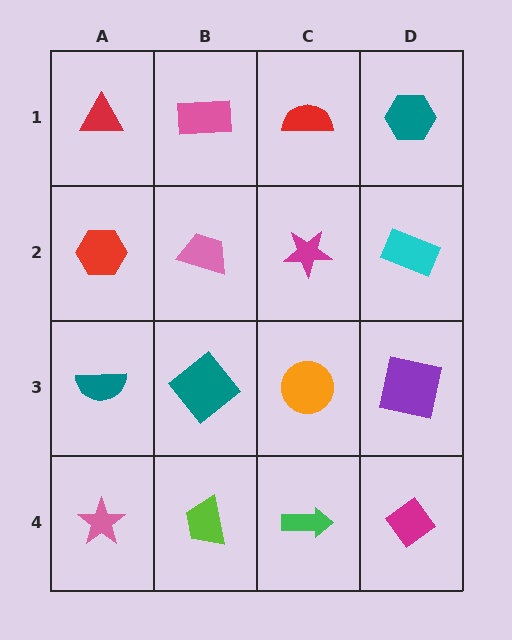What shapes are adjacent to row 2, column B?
A pink rectangle (row 1, column B), a teal diamond (row 3, column B), a red hexagon (row 2, column A), a magenta star (row 2, column C).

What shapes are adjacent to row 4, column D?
A purple square (row 3, column D), a green arrow (row 4, column C).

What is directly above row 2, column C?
A red semicircle.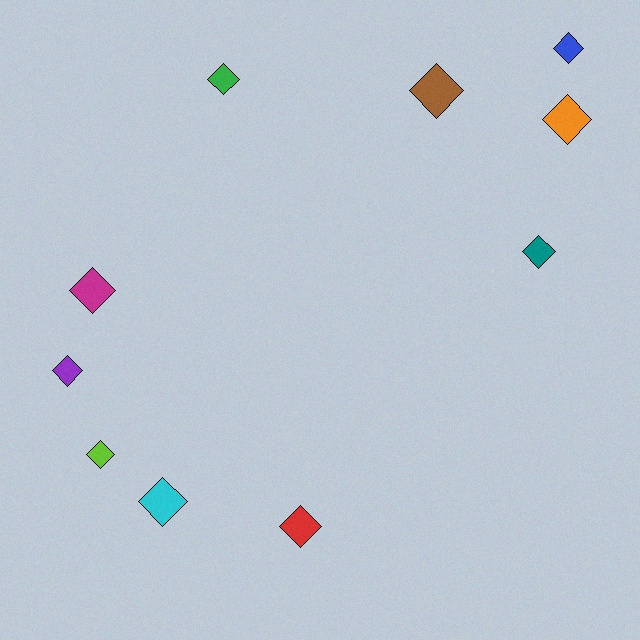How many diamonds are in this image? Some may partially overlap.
There are 10 diamonds.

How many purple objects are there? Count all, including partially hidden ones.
There is 1 purple object.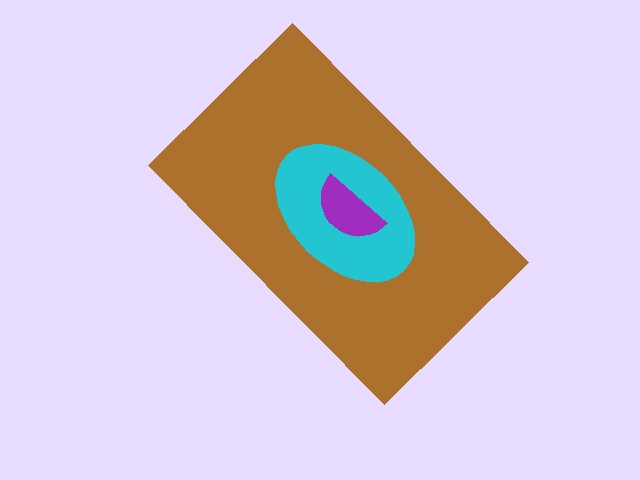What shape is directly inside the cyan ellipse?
The purple semicircle.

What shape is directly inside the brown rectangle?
The cyan ellipse.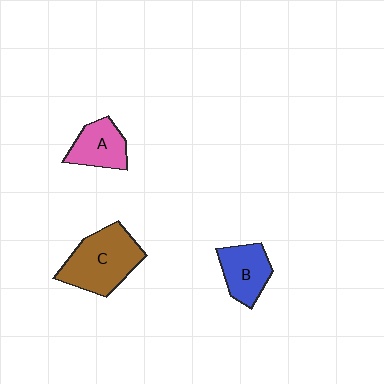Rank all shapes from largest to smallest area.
From largest to smallest: C (brown), B (blue), A (pink).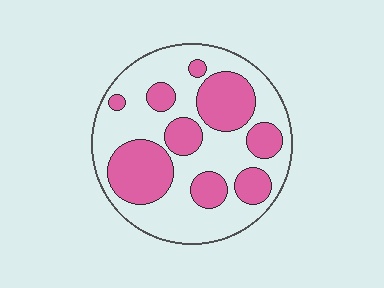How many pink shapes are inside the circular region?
9.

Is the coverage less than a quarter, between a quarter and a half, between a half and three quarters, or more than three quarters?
Between a quarter and a half.